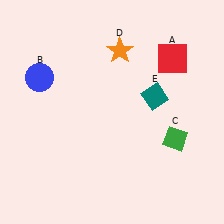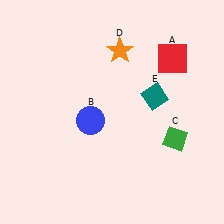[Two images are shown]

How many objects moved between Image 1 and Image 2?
1 object moved between the two images.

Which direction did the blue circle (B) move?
The blue circle (B) moved right.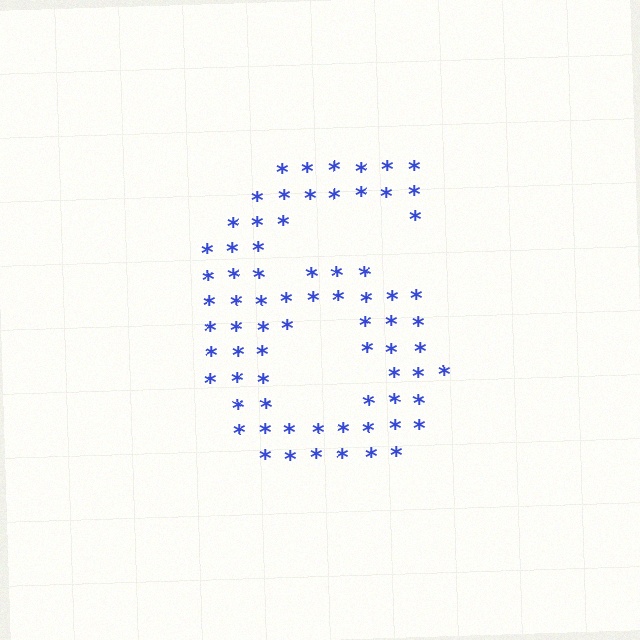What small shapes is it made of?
It is made of small asterisks.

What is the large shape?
The large shape is the digit 6.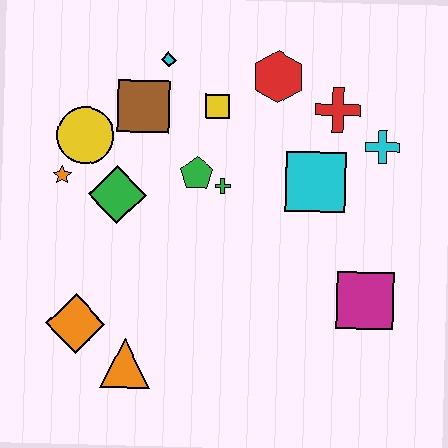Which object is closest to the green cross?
The green pentagon is closest to the green cross.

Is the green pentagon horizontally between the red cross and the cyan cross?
No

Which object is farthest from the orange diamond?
The cyan cross is farthest from the orange diamond.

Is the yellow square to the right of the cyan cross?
No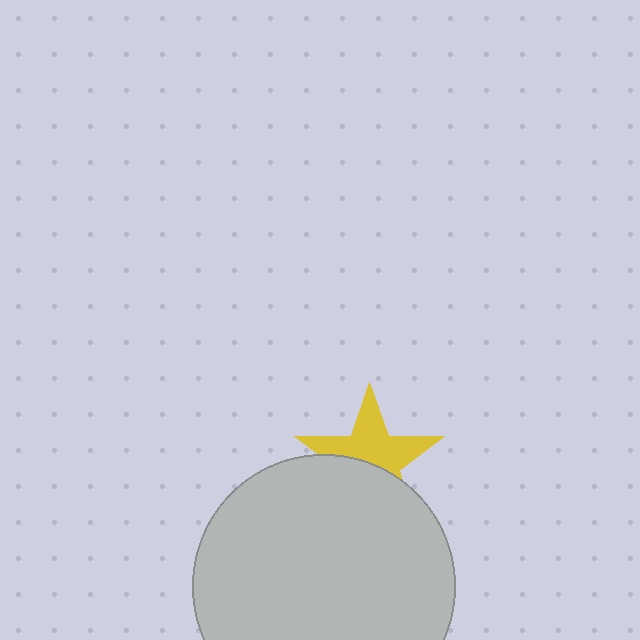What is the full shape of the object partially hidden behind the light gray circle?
The partially hidden object is a yellow star.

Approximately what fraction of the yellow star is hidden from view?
Roughly 44% of the yellow star is hidden behind the light gray circle.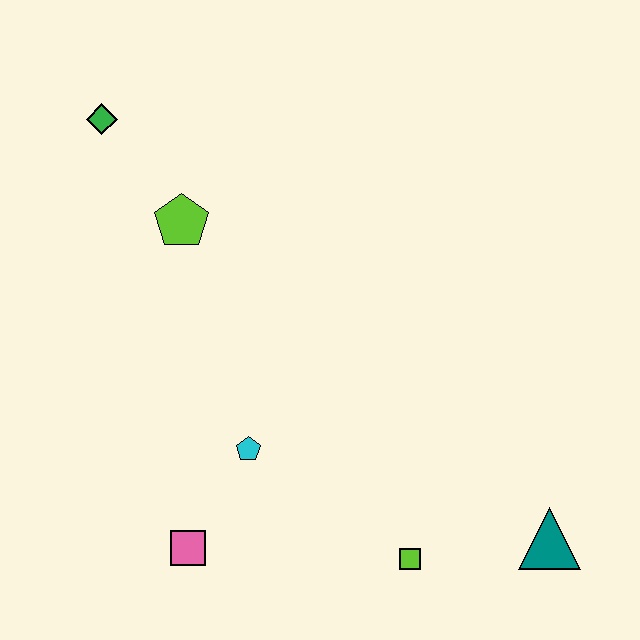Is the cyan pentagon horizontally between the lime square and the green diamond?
Yes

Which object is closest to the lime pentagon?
The green diamond is closest to the lime pentagon.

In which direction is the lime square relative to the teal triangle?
The lime square is to the left of the teal triangle.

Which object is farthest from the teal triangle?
The green diamond is farthest from the teal triangle.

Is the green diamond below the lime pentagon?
No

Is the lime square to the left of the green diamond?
No